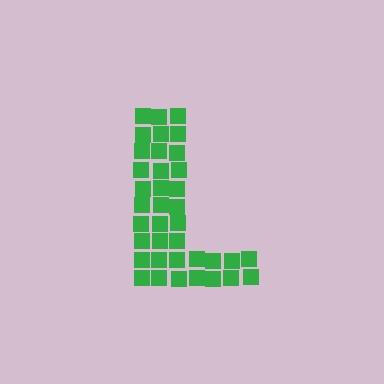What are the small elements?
The small elements are squares.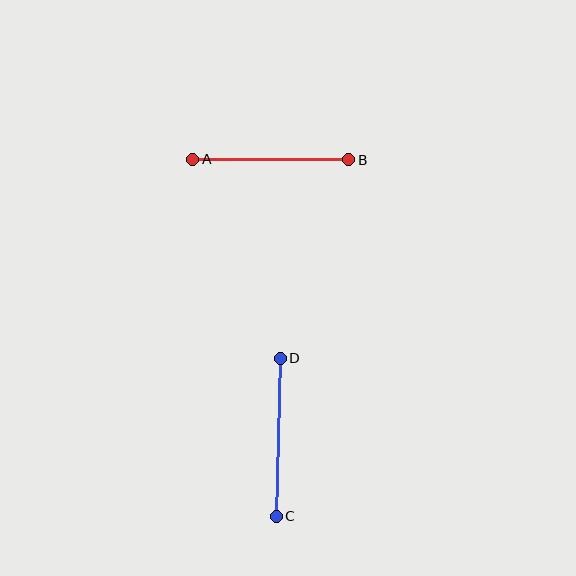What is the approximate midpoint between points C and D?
The midpoint is at approximately (278, 437) pixels.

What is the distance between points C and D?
The distance is approximately 158 pixels.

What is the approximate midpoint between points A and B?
The midpoint is at approximately (271, 160) pixels.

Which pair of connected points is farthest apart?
Points C and D are farthest apart.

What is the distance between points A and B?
The distance is approximately 156 pixels.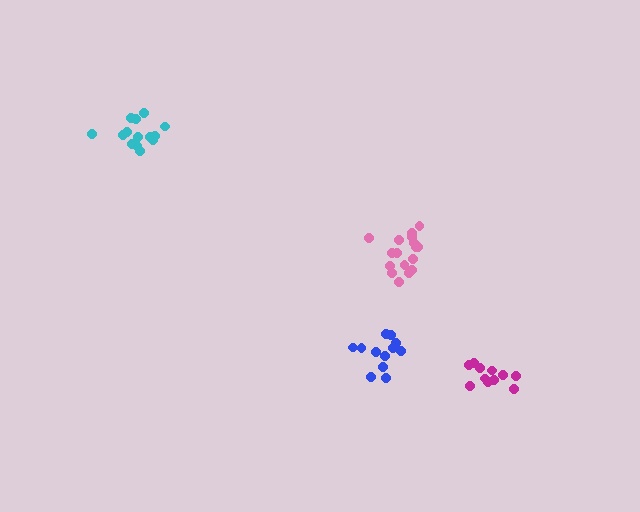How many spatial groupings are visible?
There are 4 spatial groupings.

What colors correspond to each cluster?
The clusters are colored: blue, pink, cyan, magenta.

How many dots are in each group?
Group 1: 12 dots, Group 2: 17 dots, Group 3: 14 dots, Group 4: 11 dots (54 total).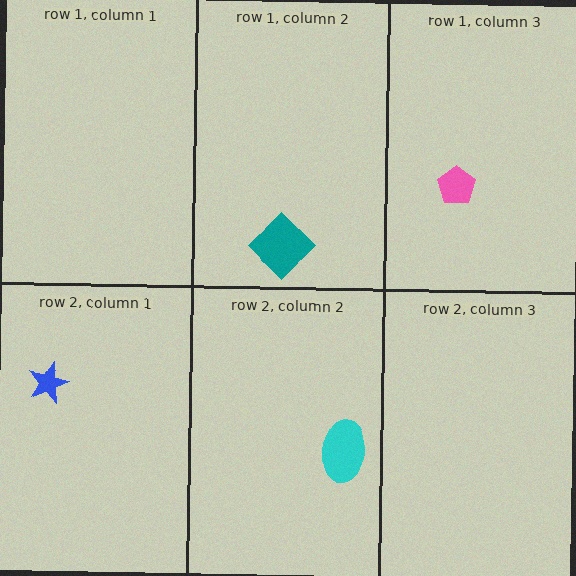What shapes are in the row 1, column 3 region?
The pink pentagon.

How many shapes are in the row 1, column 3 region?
1.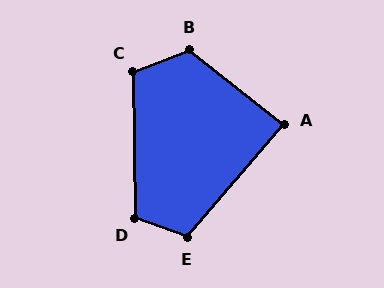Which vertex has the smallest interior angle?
A, at approximately 88 degrees.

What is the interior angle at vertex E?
Approximately 110 degrees (obtuse).